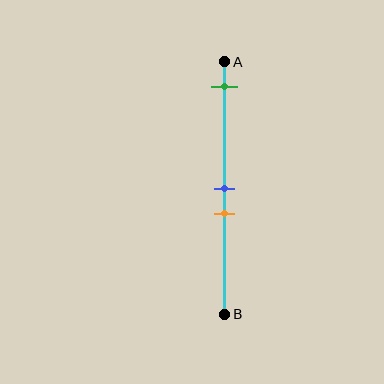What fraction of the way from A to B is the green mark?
The green mark is approximately 10% (0.1) of the way from A to B.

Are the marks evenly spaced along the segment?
No, the marks are not evenly spaced.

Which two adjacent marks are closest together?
The blue and orange marks are the closest adjacent pair.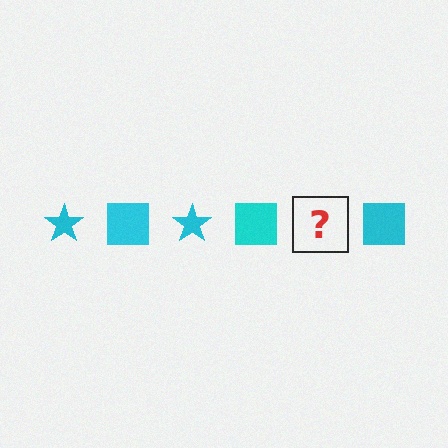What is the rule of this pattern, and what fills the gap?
The rule is that the pattern cycles through star, square shapes in cyan. The gap should be filled with a cyan star.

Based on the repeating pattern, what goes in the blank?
The blank should be a cyan star.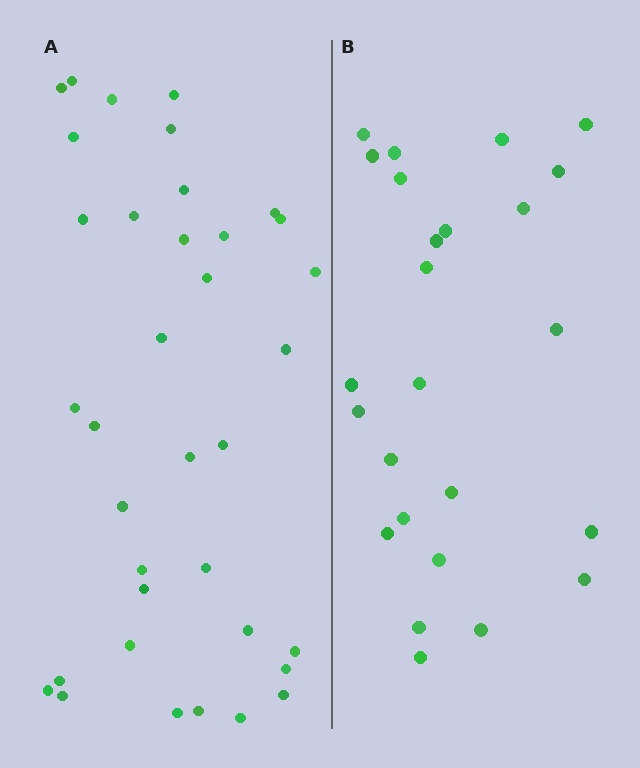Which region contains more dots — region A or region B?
Region A (the left region) has more dots.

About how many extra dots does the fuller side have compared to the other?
Region A has roughly 12 or so more dots than region B.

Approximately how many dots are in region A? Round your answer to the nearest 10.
About 40 dots. (The exact count is 36, which rounds to 40.)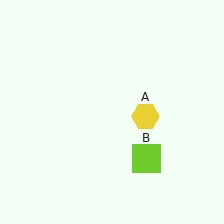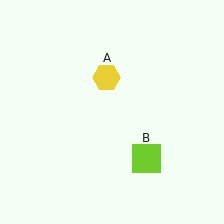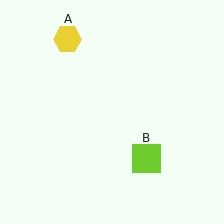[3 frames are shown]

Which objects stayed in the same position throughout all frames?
Lime square (object B) remained stationary.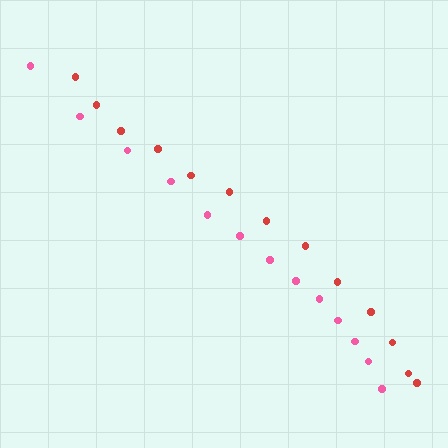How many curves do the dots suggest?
There are 2 distinct paths.